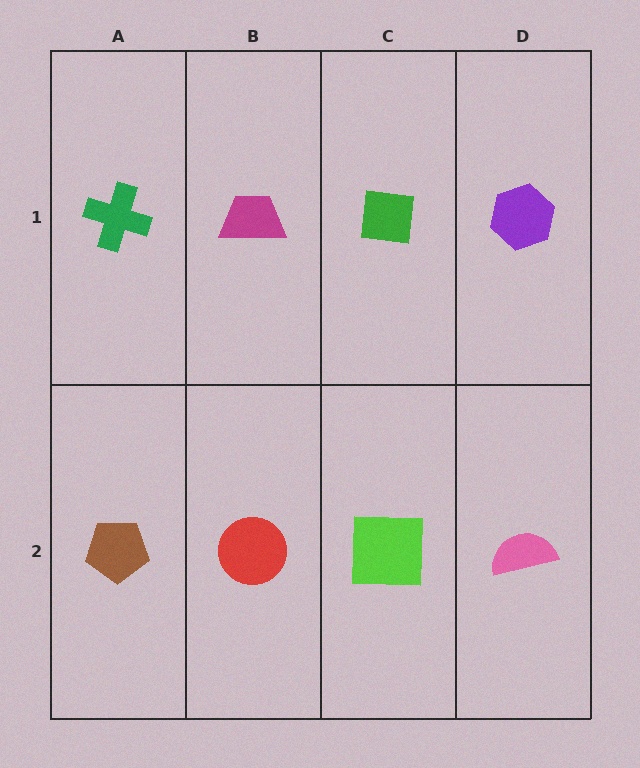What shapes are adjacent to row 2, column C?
A green square (row 1, column C), a red circle (row 2, column B), a pink semicircle (row 2, column D).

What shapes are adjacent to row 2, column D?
A purple hexagon (row 1, column D), a lime square (row 2, column C).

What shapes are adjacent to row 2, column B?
A magenta trapezoid (row 1, column B), a brown pentagon (row 2, column A), a lime square (row 2, column C).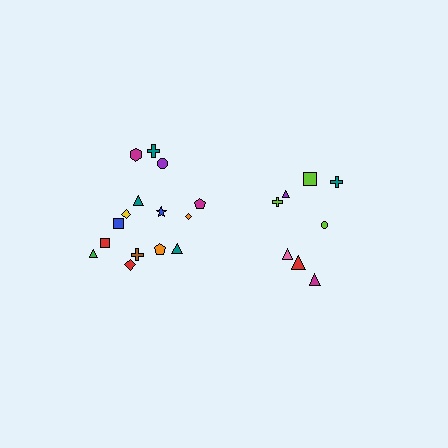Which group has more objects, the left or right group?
The left group.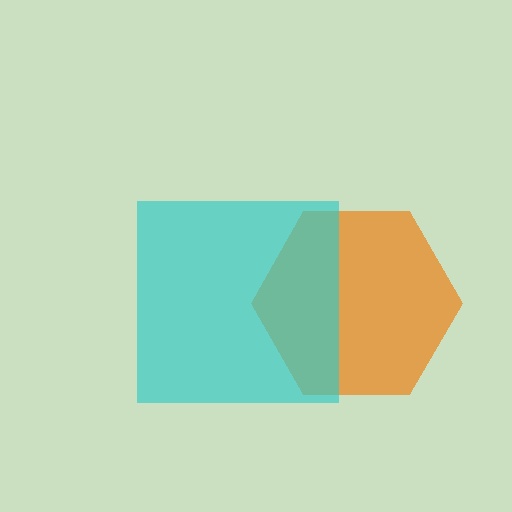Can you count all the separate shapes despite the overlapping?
Yes, there are 2 separate shapes.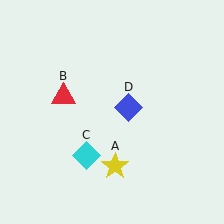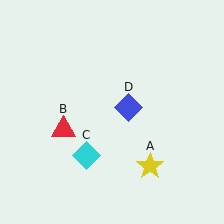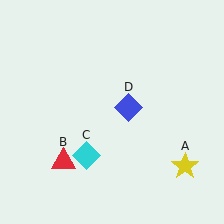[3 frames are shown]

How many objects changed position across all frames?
2 objects changed position: yellow star (object A), red triangle (object B).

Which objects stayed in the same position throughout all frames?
Cyan diamond (object C) and blue diamond (object D) remained stationary.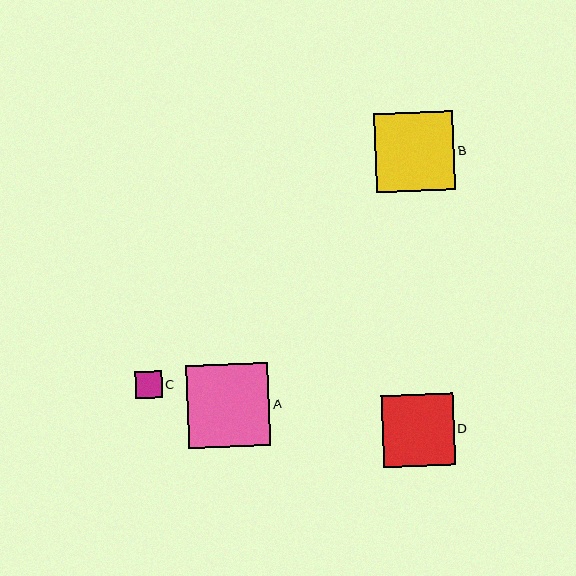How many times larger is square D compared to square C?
Square D is approximately 2.7 times the size of square C.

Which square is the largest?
Square A is the largest with a size of approximately 83 pixels.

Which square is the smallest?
Square C is the smallest with a size of approximately 27 pixels.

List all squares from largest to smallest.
From largest to smallest: A, B, D, C.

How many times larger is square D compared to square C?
Square D is approximately 2.7 times the size of square C.